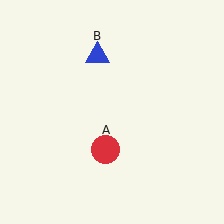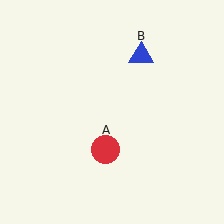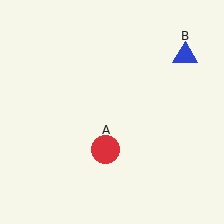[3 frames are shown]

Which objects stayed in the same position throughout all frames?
Red circle (object A) remained stationary.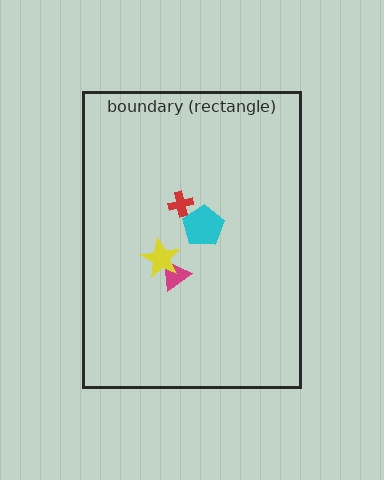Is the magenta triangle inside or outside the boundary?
Inside.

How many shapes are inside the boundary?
4 inside, 0 outside.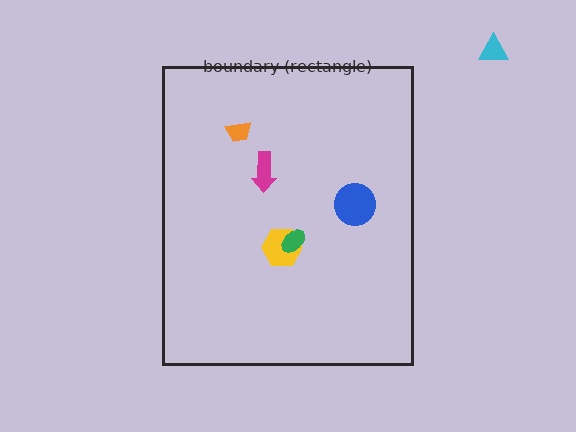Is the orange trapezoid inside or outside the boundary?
Inside.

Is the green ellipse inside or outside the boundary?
Inside.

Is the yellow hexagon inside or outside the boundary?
Inside.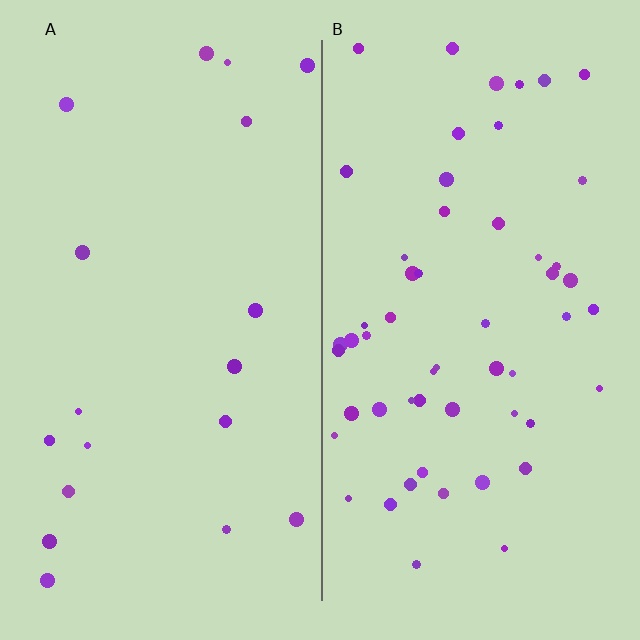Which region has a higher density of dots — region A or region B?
B (the right).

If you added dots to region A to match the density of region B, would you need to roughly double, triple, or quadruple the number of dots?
Approximately triple.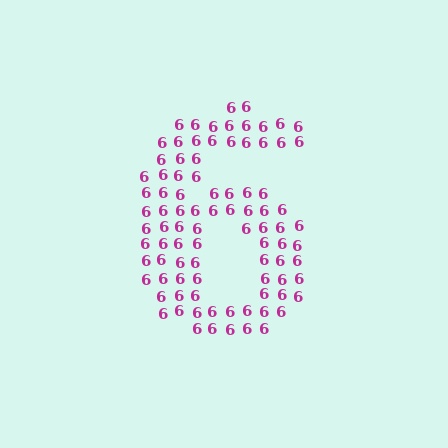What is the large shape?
The large shape is the digit 6.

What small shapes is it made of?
It is made of small digit 6's.